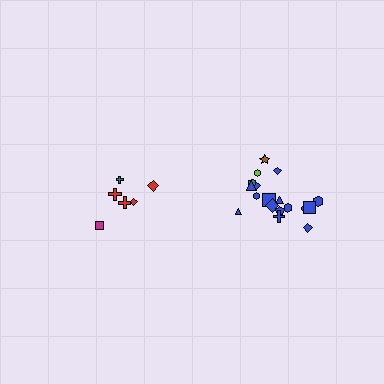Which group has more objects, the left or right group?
The right group.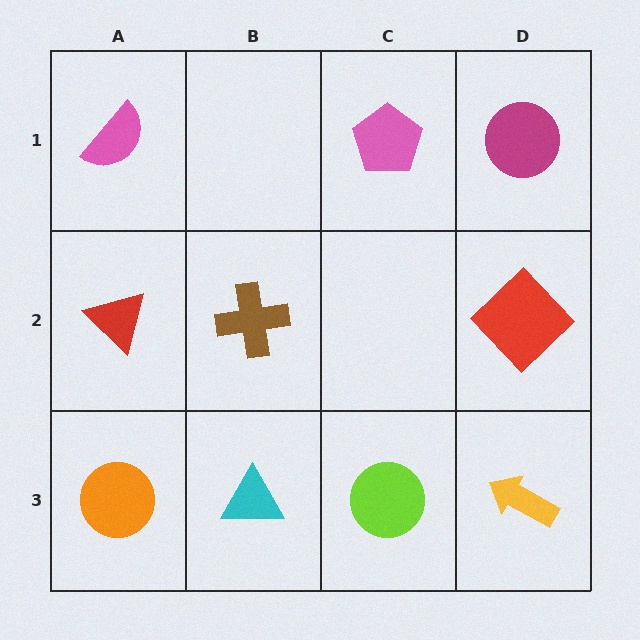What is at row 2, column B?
A brown cross.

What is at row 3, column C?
A lime circle.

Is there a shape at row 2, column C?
No, that cell is empty.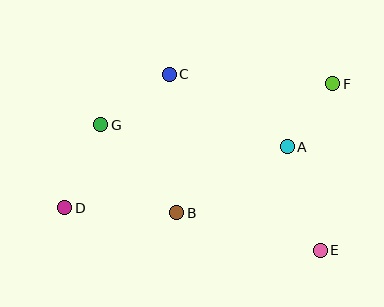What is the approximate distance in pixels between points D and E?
The distance between D and E is approximately 259 pixels.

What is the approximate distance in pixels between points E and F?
The distance between E and F is approximately 167 pixels.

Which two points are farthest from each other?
Points D and F are farthest from each other.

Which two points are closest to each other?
Points A and F are closest to each other.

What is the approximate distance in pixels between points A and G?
The distance between A and G is approximately 188 pixels.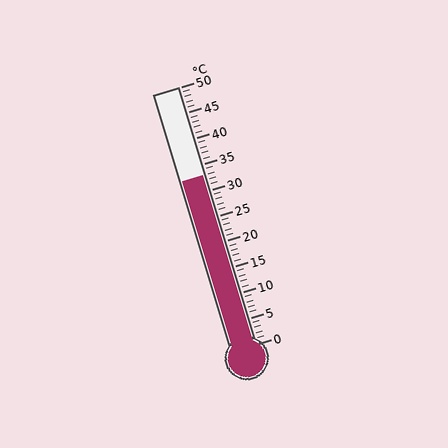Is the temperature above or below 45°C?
The temperature is below 45°C.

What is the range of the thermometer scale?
The thermometer scale ranges from 0°C to 50°C.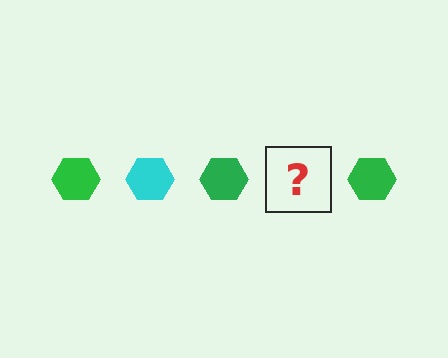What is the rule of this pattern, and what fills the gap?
The rule is that the pattern cycles through green, cyan hexagons. The gap should be filled with a cyan hexagon.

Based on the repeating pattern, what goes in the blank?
The blank should be a cyan hexagon.